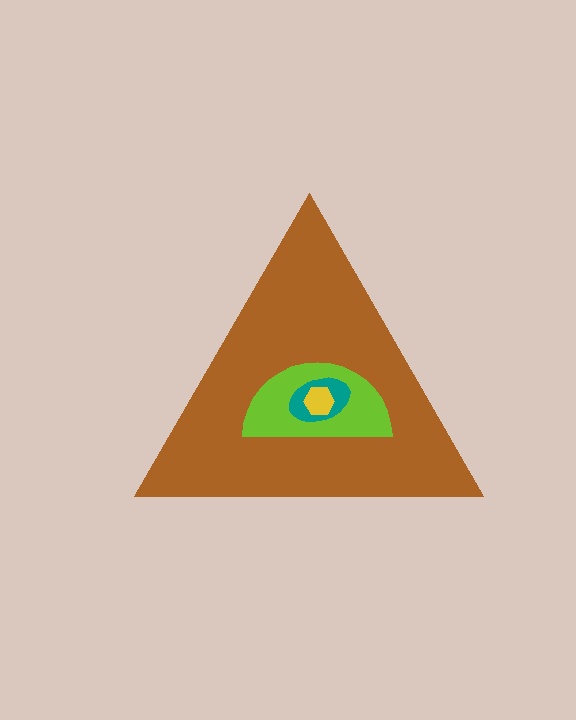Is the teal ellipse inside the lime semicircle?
Yes.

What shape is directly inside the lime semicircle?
The teal ellipse.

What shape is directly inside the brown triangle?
The lime semicircle.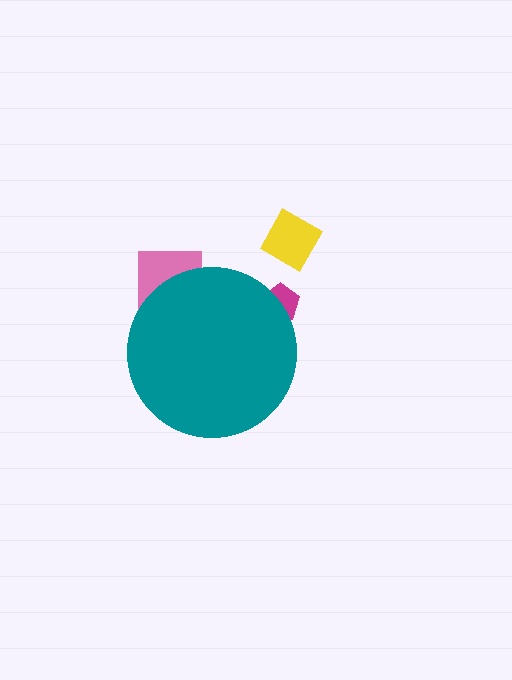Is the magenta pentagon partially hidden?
Yes, the magenta pentagon is partially hidden behind the teal circle.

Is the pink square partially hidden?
Yes, the pink square is partially hidden behind the teal circle.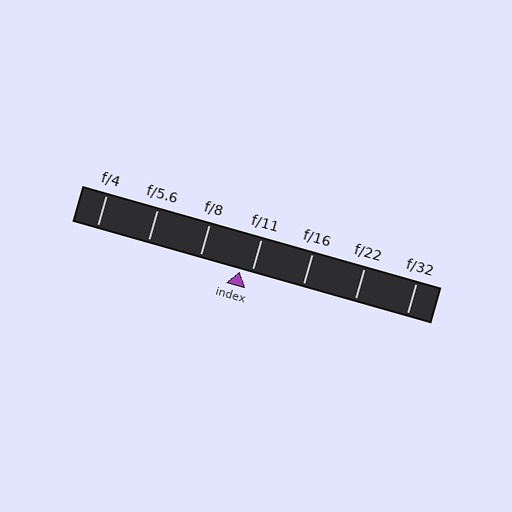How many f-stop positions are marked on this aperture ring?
There are 7 f-stop positions marked.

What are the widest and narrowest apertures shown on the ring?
The widest aperture shown is f/4 and the narrowest is f/32.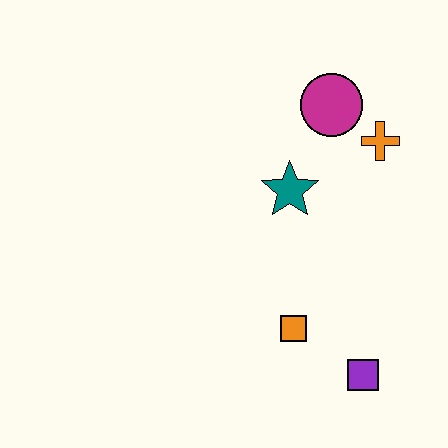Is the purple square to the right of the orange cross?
No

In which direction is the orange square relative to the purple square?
The orange square is to the left of the purple square.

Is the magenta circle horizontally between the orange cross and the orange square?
Yes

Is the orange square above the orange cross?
No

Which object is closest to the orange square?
The purple square is closest to the orange square.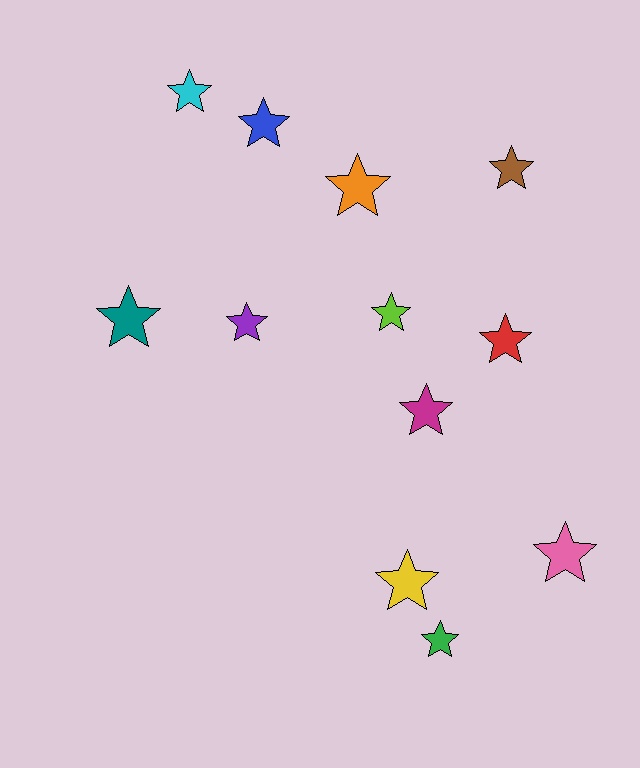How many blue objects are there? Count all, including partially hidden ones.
There is 1 blue object.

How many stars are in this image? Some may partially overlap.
There are 12 stars.